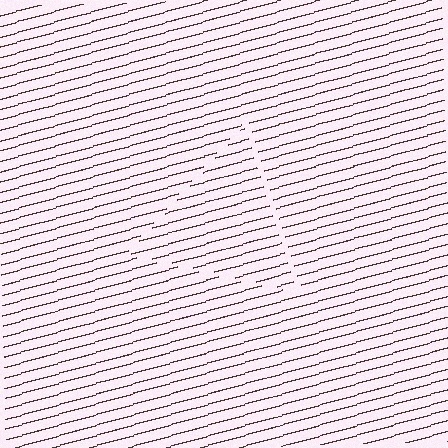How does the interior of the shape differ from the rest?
The interior of the shape contains the same grating, shifted by half a period — the contour is defined by the phase discontinuity where line-ends from the inner and outer gratings abut.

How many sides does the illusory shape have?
3 sides — the line-ends trace a triangle.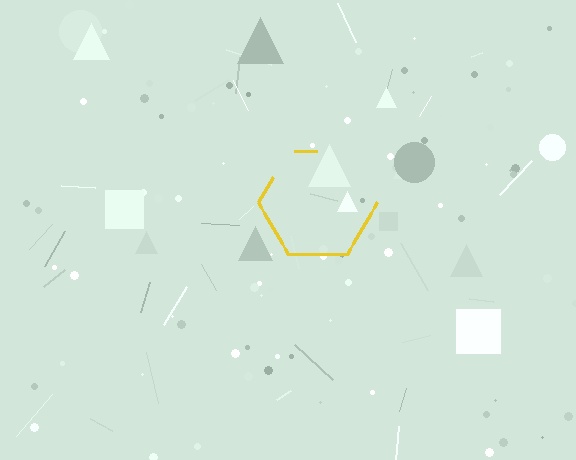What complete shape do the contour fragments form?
The contour fragments form a hexagon.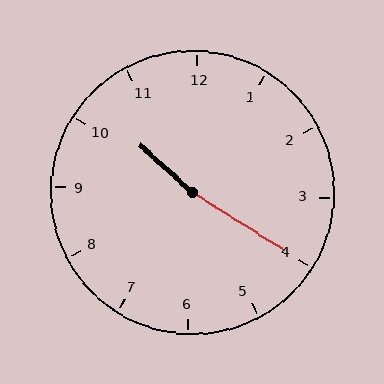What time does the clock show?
10:20.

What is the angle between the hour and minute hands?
Approximately 170 degrees.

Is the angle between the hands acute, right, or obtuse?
It is obtuse.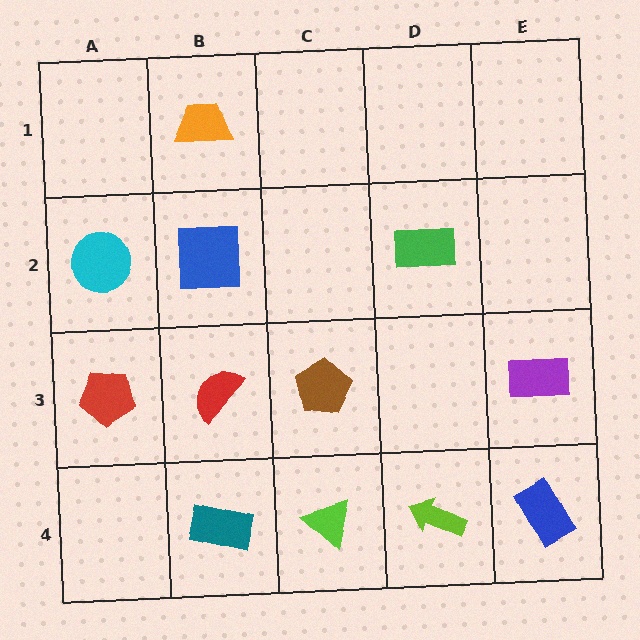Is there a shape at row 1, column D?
No, that cell is empty.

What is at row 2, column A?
A cyan circle.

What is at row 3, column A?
A red pentagon.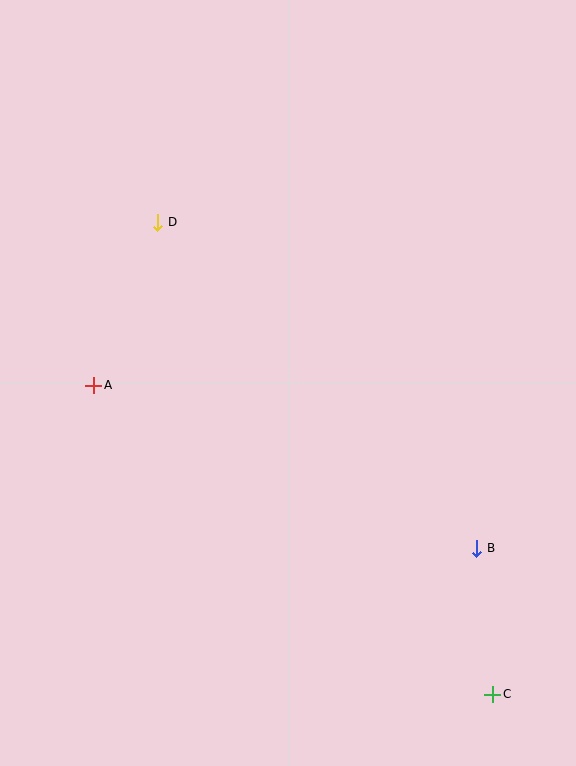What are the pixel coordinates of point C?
Point C is at (493, 694).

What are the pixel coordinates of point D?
Point D is at (158, 222).